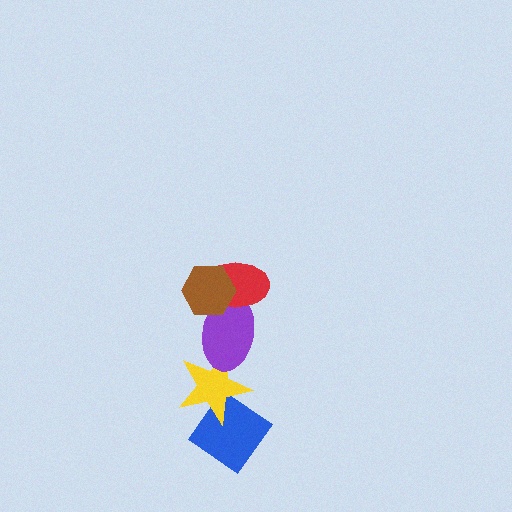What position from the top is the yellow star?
The yellow star is 4th from the top.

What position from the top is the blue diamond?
The blue diamond is 5th from the top.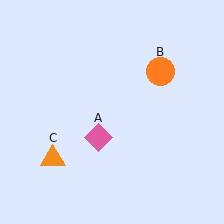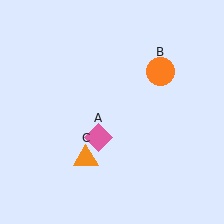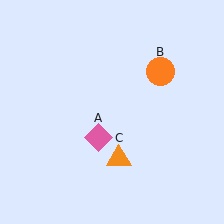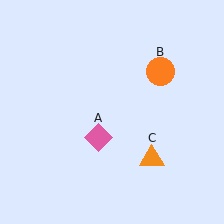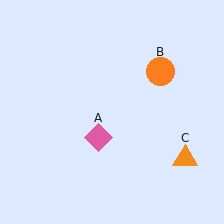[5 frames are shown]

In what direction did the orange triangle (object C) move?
The orange triangle (object C) moved right.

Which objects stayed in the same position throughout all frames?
Pink diamond (object A) and orange circle (object B) remained stationary.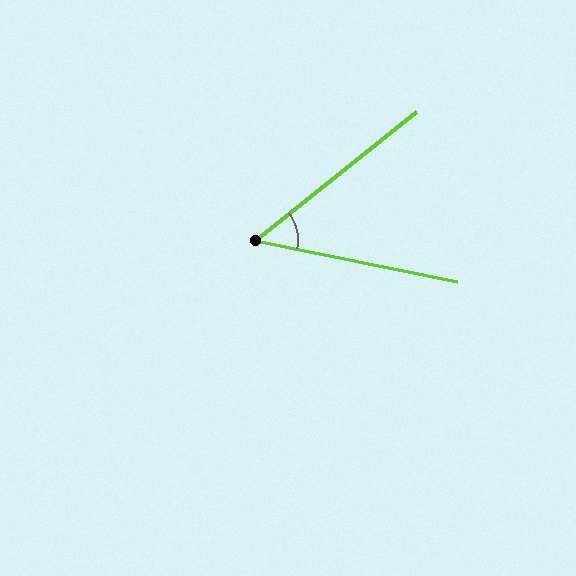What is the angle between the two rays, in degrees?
Approximately 50 degrees.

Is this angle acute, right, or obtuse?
It is acute.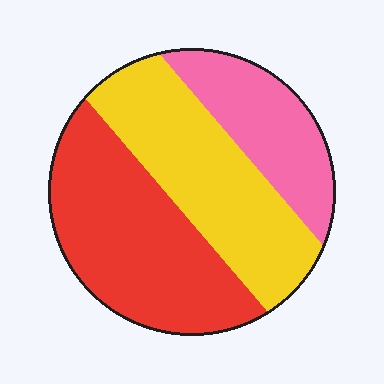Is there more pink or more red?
Red.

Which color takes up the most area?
Red, at roughly 40%.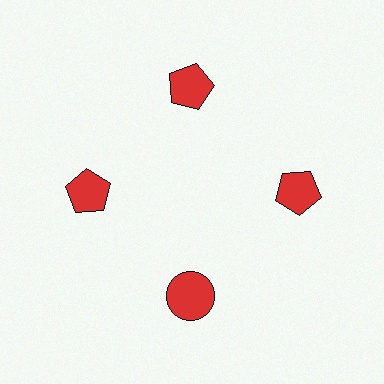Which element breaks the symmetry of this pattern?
The red circle at roughly the 6 o'clock position breaks the symmetry. All other shapes are red pentagons.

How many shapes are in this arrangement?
There are 4 shapes arranged in a ring pattern.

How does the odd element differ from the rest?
It has a different shape: circle instead of pentagon.